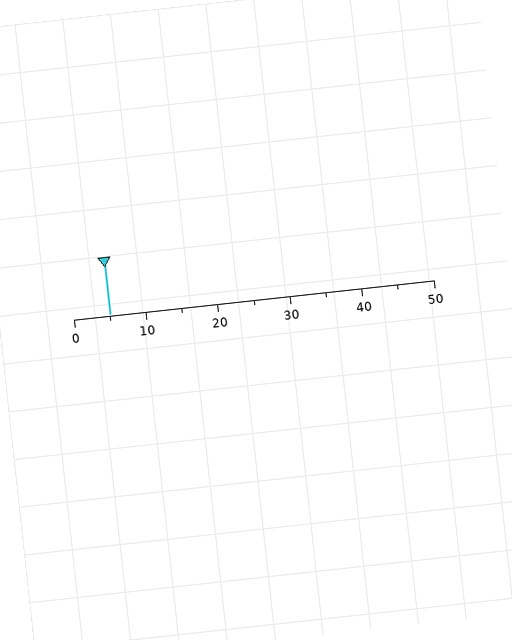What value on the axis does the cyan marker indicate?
The marker indicates approximately 5.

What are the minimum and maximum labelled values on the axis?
The axis runs from 0 to 50.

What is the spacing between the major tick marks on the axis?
The major ticks are spaced 10 apart.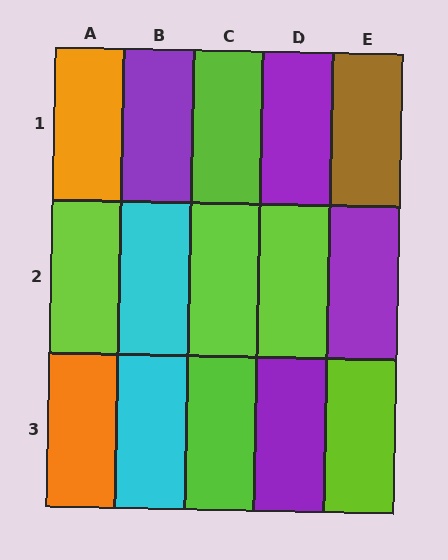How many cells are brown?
1 cell is brown.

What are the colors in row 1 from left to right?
Orange, purple, lime, purple, brown.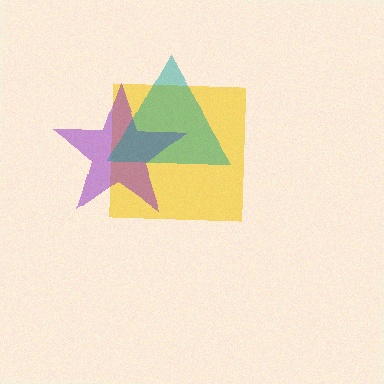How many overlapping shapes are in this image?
There are 3 overlapping shapes in the image.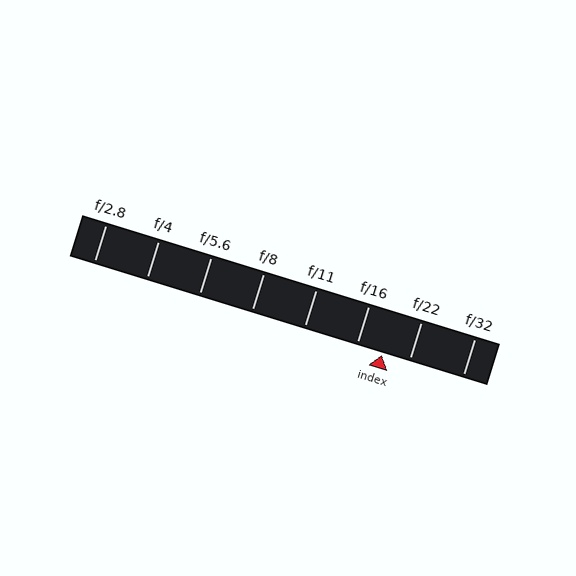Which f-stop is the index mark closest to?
The index mark is closest to f/16.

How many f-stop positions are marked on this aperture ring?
There are 8 f-stop positions marked.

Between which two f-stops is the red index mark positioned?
The index mark is between f/16 and f/22.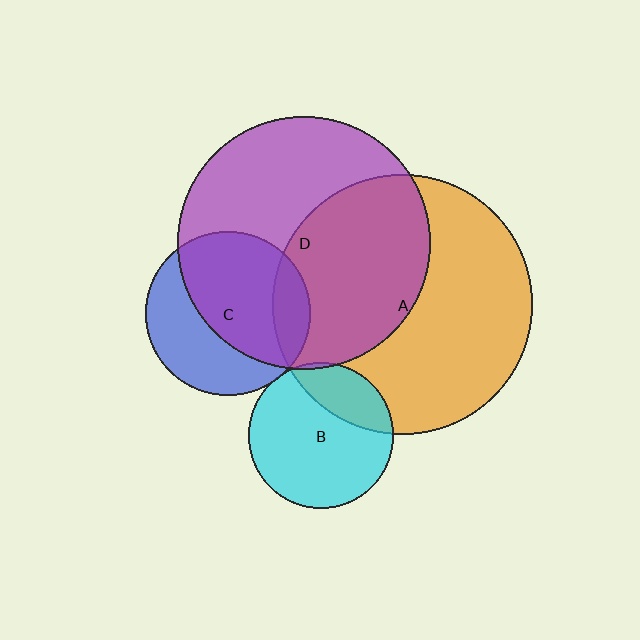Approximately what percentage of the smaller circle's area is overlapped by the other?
Approximately 15%.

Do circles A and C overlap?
Yes.